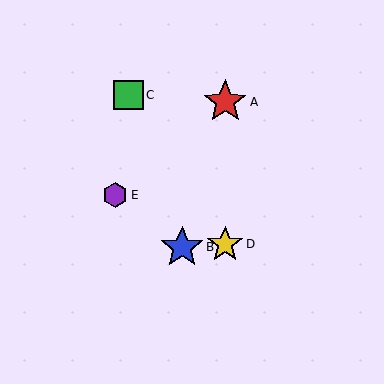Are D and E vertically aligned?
No, D is at x≈225 and E is at x≈115.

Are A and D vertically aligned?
Yes, both are at x≈225.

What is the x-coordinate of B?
Object B is at x≈182.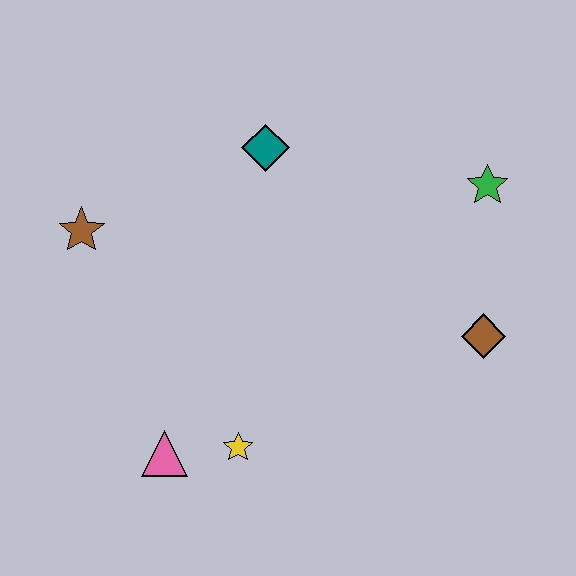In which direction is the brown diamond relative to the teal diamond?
The brown diamond is to the right of the teal diamond.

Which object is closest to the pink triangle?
The yellow star is closest to the pink triangle.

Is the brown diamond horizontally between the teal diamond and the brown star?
No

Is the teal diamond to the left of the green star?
Yes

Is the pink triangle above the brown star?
No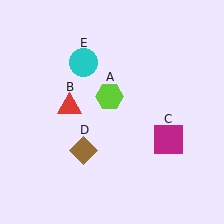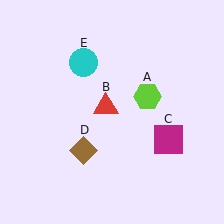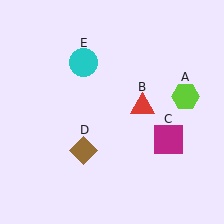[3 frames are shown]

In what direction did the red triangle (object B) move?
The red triangle (object B) moved right.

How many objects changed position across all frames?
2 objects changed position: lime hexagon (object A), red triangle (object B).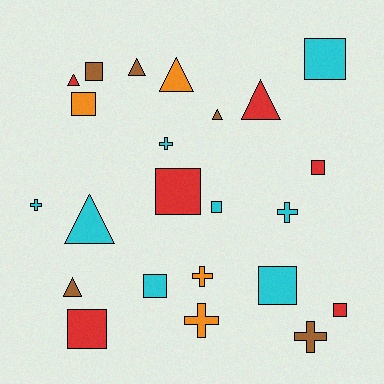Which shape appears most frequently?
Square, with 10 objects.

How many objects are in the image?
There are 23 objects.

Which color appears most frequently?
Cyan, with 8 objects.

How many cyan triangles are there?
There is 1 cyan triangle.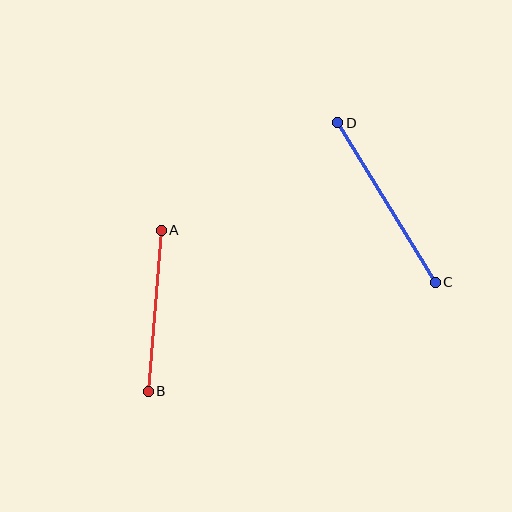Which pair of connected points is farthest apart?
Points C and D are farthest apart.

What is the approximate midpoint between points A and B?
The midpoint is at approximately (155, 311) pixels.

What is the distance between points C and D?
The distance is approximately 187 pixels.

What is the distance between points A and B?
The distance is approximately 162 pixels.